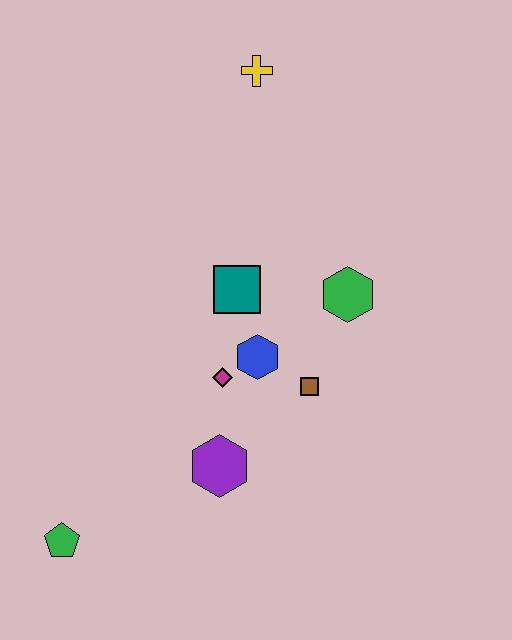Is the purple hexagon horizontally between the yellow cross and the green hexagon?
No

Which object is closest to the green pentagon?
The purple hexagon is closest to the green pentagon.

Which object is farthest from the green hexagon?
The green pentagon is farthest from the green hexagon.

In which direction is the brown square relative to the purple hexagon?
The brown square is to the right of the purple hexagon.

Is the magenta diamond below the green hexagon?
Yes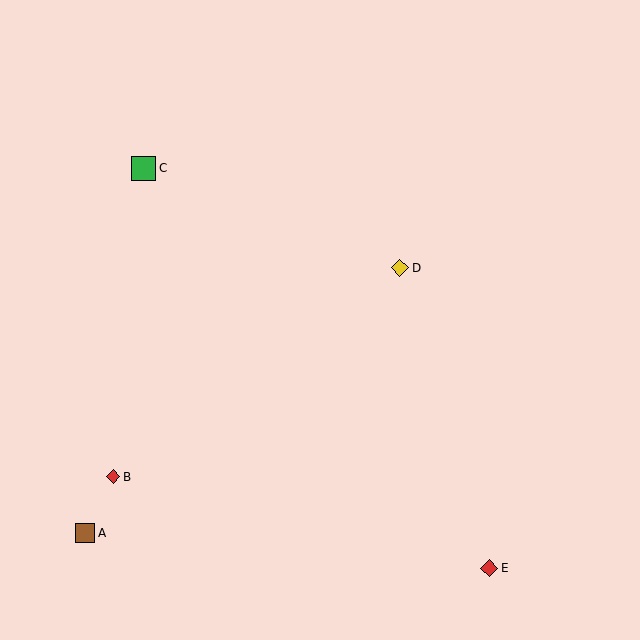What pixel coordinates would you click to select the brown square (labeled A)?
Click at (85, 533) to select the brown square A.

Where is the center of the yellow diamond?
The center of the yellow diamond is at (400, 268).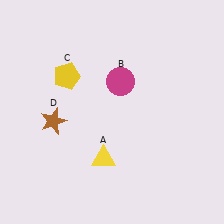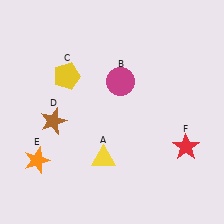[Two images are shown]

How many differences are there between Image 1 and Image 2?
There are 2 differences between the two images.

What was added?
An orange star (E), a red star (F) were added in Image 2.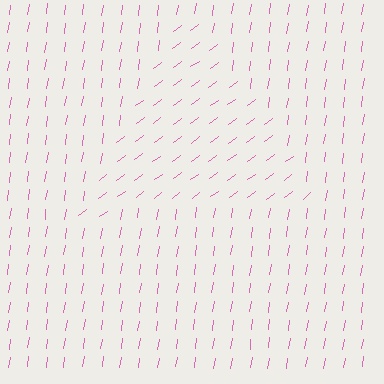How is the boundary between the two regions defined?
The boundary is defined purely by a change in line orientation (approximately 45 degrees difference). All lines are the same color and thickness.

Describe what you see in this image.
The image is filled with small pink line segments. A triangle region in the image has lines oriented differently from the surrounding lines, creating a visible texture boundary.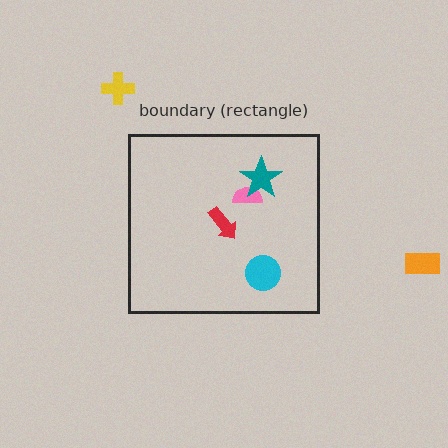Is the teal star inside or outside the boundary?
Inside.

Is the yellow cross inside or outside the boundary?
Outside.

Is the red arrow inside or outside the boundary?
Inside.